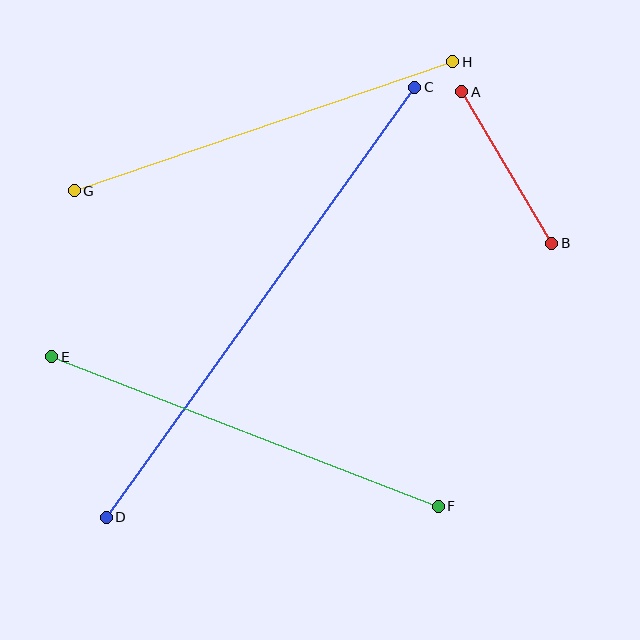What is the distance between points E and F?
The distance is approximately 415 pixels.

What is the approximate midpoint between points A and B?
The midpoint is at approximately (507, 168) pixels.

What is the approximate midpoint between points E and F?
The midpoint is at approximately (245, 432) pixels.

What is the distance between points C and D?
The distance is approximately 529 pixels.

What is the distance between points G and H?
The distance is approximately 400 pixels.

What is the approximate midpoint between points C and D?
The midpoint is at approximately (261, 302) pixels.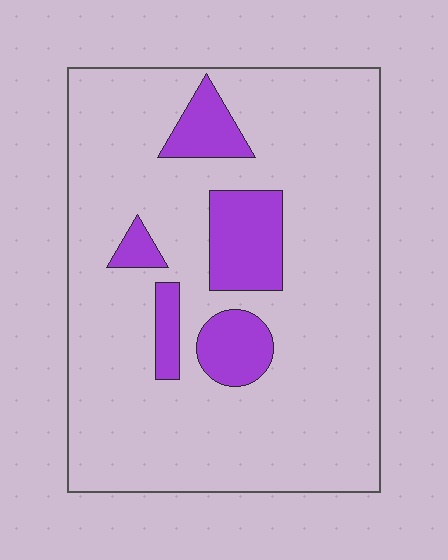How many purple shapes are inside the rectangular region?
5.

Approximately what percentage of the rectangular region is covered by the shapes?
Approximately 15%.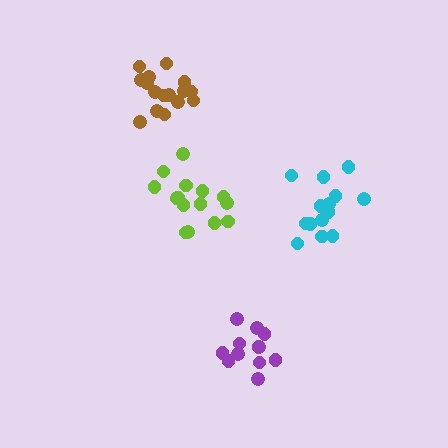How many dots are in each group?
Group 1: 12 dots, Group 2: 16 dots, Group 3: 14 dots, Group 4: 16 dots (58 total).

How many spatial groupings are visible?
There are 4 spatial groupings.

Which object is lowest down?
The purple cluster is bottommost.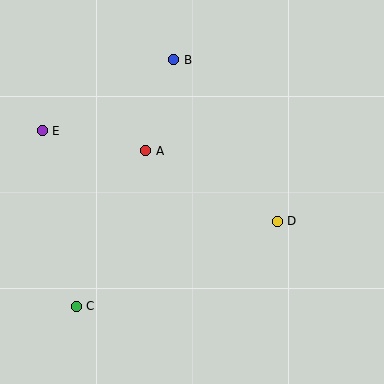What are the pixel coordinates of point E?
Point E is at (42, 131).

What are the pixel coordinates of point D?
Point D is at (277, 221).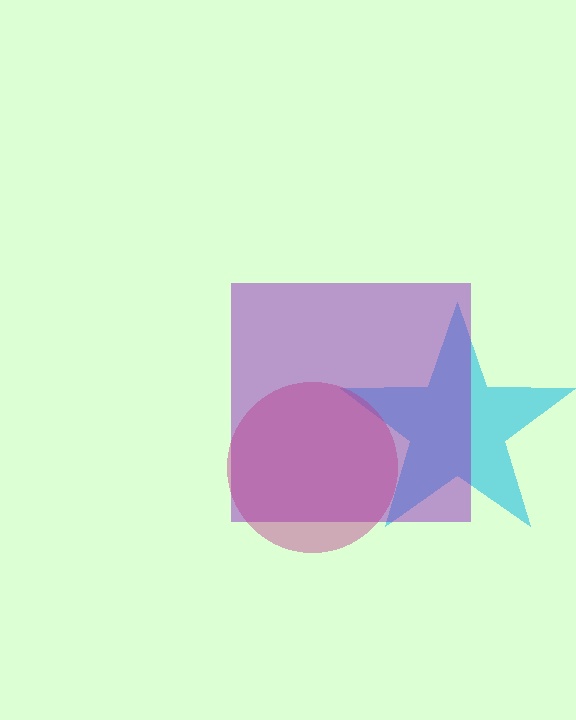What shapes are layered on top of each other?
The layered shapes are: a cyan star, a purple square, a magenta circle.